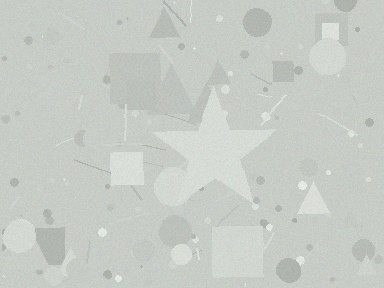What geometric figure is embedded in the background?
A star is embedded in the background.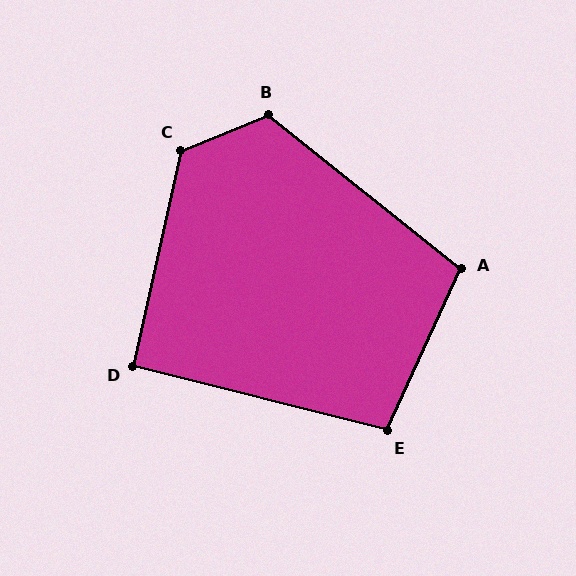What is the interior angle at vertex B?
Approximately 119 degrees (obtuse).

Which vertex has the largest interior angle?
C, at approximately 125 degrees.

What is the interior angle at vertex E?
Approximately 100 degrees (obtuse).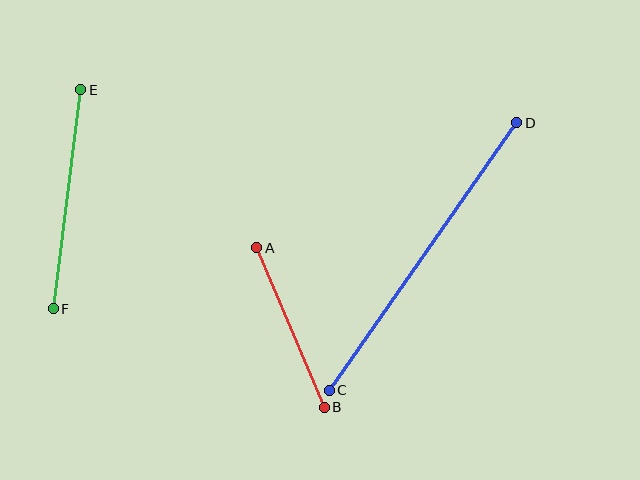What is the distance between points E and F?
The distance is approximately 221 pixels.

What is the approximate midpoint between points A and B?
The midpoint is at approximately (291, 328) pixels.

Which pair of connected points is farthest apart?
Points C and D are farthest apart.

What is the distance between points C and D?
The distance is approximately 327 pixels.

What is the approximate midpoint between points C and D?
The midpoint is at approximately (423, 256) pixels.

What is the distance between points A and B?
The distance is approximately 173 pixels.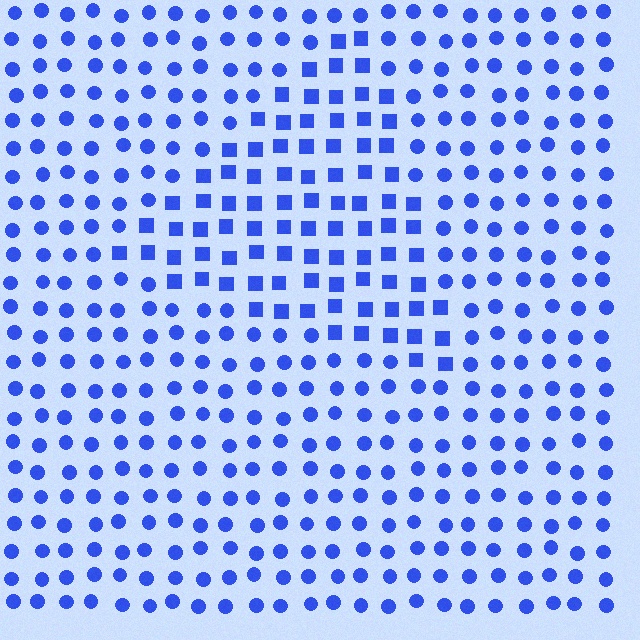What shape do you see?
I see a triangle.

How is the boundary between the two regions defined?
The boundary is defined by a change in element shape: squares inside vs. circles outside. All elements share the same color and spacing.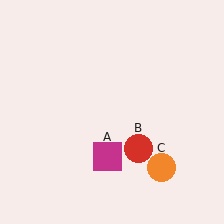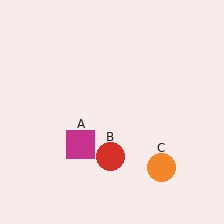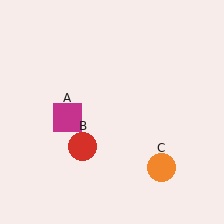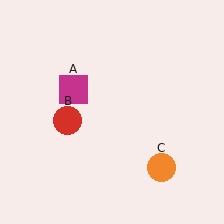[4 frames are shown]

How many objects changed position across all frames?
2 objects changed position: magenta square (object A), red circle (object B).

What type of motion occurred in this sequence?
The magenta square (object A), red circle (object B) rotated clockwise around the center of the scene.